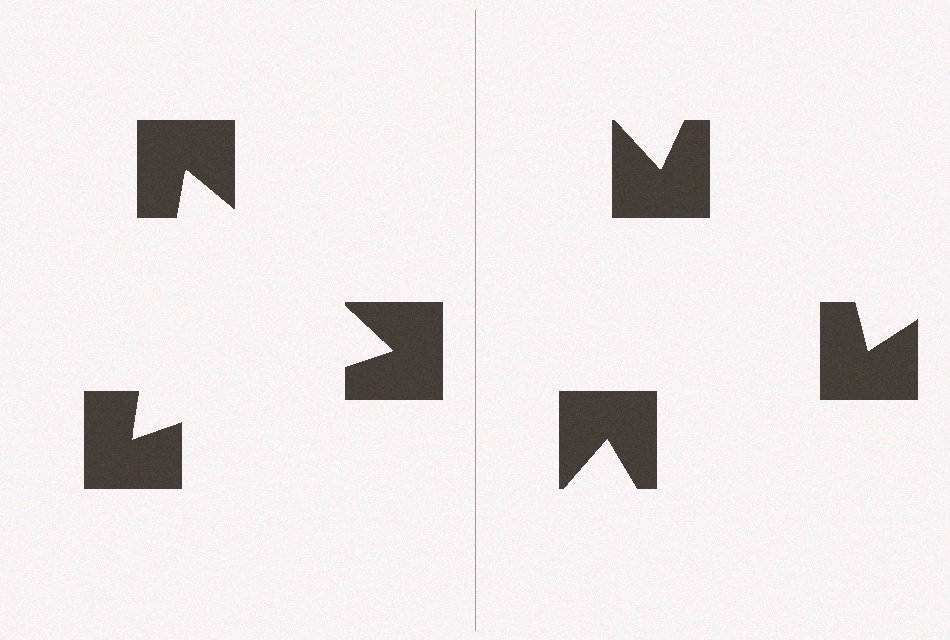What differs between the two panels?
The notched squares are positioned identically on both sides; only the wedge orientations differ. On the left they align to a triangle; on the right they are misaligned.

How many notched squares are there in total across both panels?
6 — 3 on each side.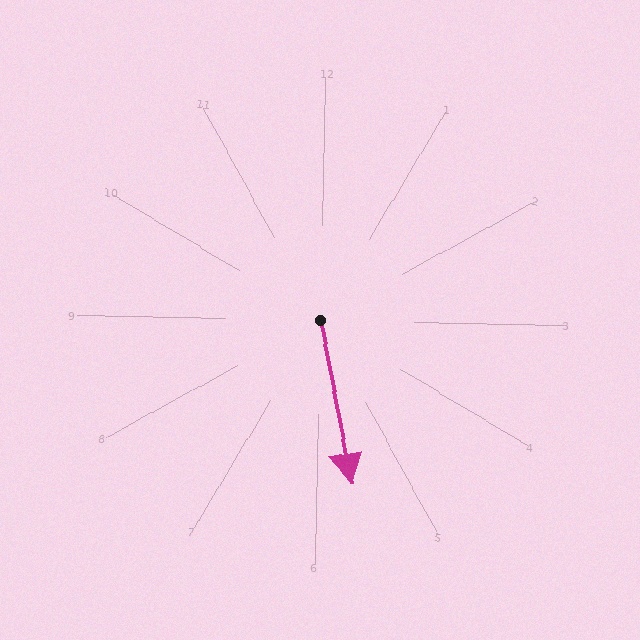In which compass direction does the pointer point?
South.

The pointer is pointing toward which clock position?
Roughly 6 o'clock.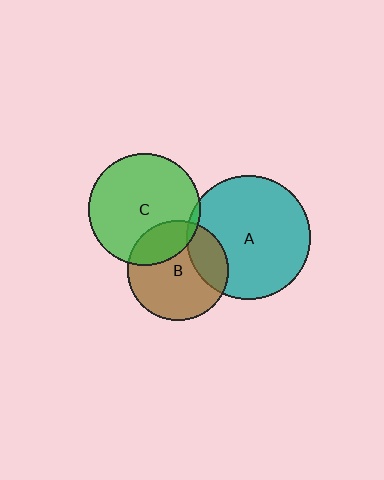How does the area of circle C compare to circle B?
Approximately 1.2 times.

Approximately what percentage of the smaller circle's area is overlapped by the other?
Approximately 5%.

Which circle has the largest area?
Circle A (teal).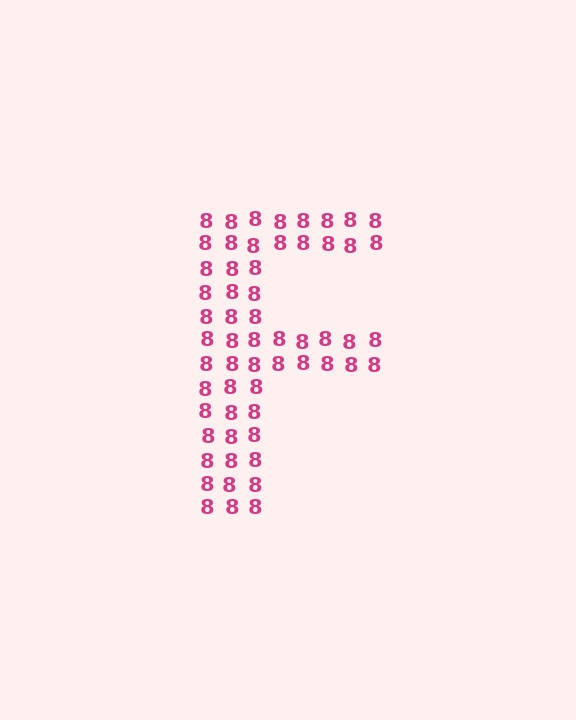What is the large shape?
The large shape is the letter F.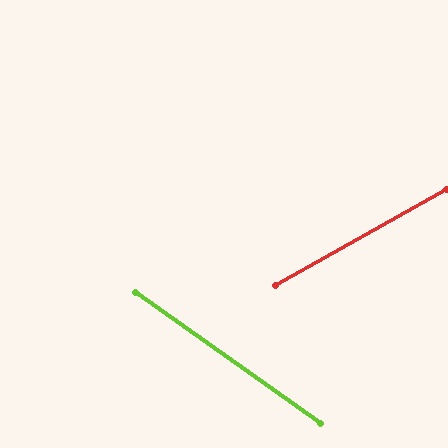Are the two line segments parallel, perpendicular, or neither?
Neither parallel nor perpendicular — they differ by about 65°.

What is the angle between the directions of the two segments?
Approximately 65 degrees.